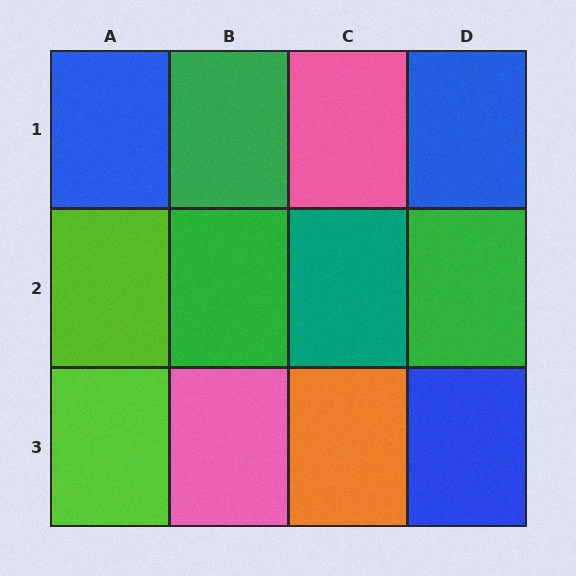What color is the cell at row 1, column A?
Blue.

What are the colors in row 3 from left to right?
Lime, pink, orange, blue.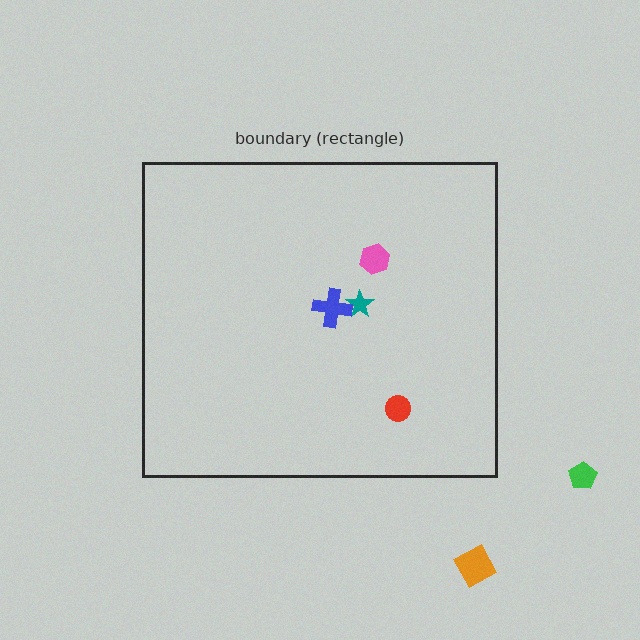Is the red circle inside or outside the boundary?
Inside.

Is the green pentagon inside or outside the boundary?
Outside.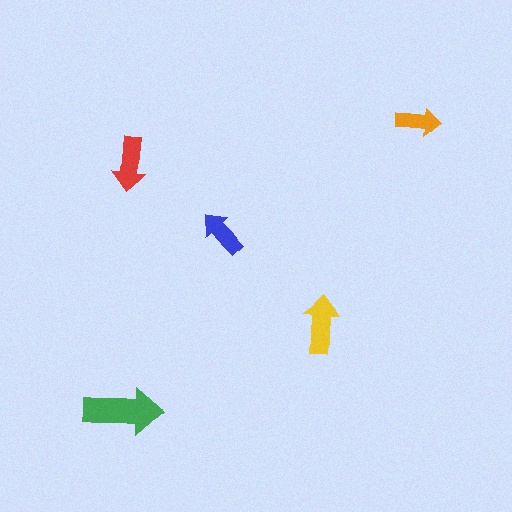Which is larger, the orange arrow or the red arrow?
The red one.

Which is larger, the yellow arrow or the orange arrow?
The yellow one.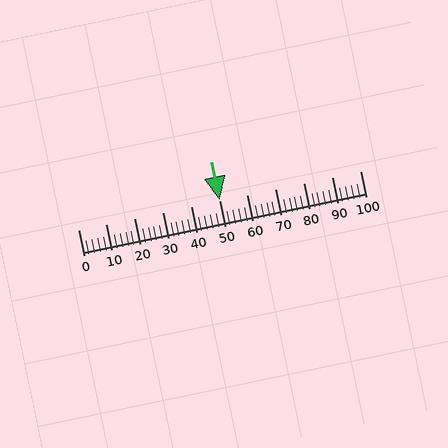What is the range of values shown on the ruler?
The ruler shows values from 0 to 100.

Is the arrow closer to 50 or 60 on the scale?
The arrow is closer to 50.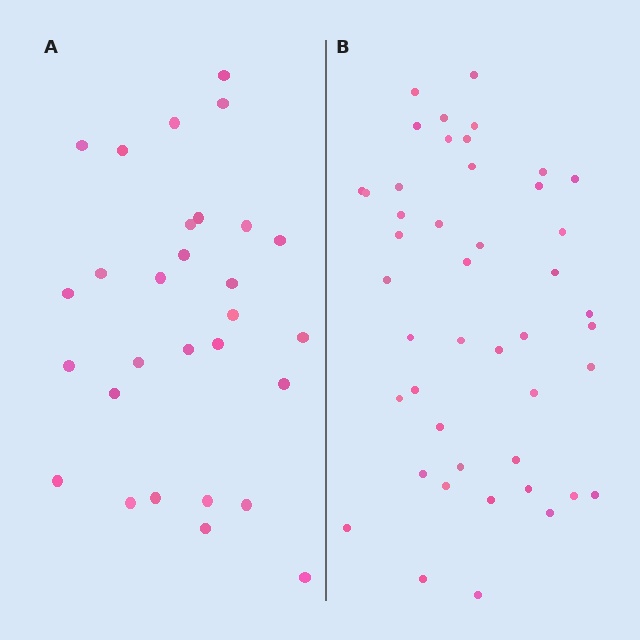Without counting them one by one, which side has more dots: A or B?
Region B (the right region) has more dots.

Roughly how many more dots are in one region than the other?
Region B has approximately 15 more dots than region A.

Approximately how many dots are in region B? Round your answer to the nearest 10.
About 40 dots. (The exact count is 45, which rounds to 40.)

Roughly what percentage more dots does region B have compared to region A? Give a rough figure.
About 55% more.